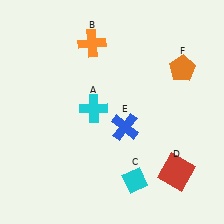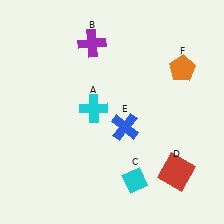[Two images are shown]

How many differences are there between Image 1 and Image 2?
There is 1 difference between the two images.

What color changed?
The cross (B) changed from orange in Image 1 to purple in Image 2.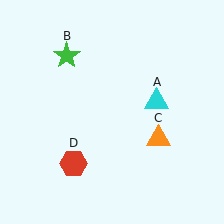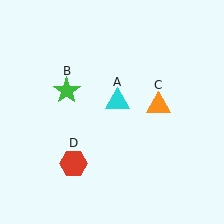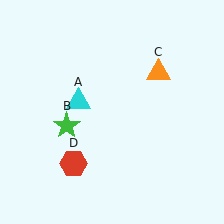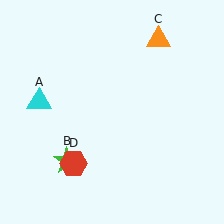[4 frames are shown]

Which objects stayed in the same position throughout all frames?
Red hexagon (object D) remained stationary.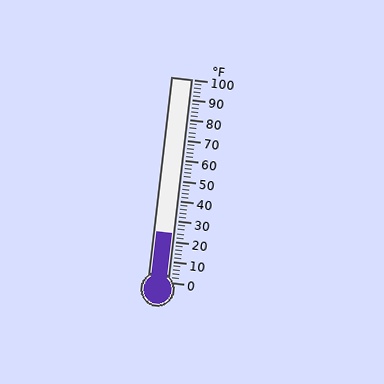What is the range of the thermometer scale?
The thermometer scale ranges from 0°F to 100°F.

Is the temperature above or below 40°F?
The temperature is below 40°F.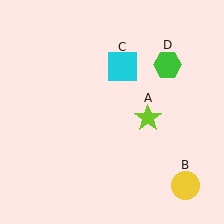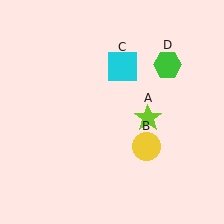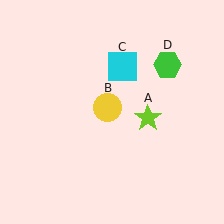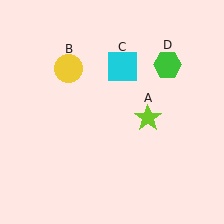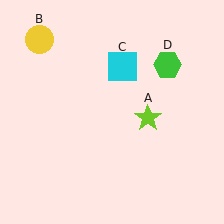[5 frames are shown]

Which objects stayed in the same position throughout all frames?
Lime star (object A) and cyan square (object C) and green hexagon (object D) remained stationary.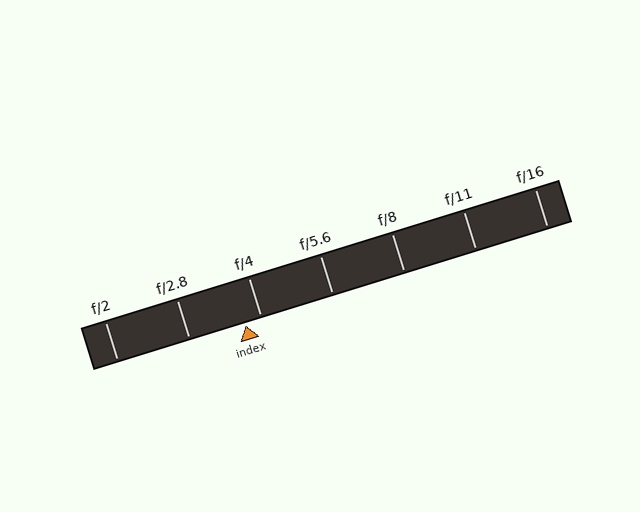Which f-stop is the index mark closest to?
The index mark is closest to f/4.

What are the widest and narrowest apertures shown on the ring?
The widest aperture shown is f/2 and the narrowest is f/16.